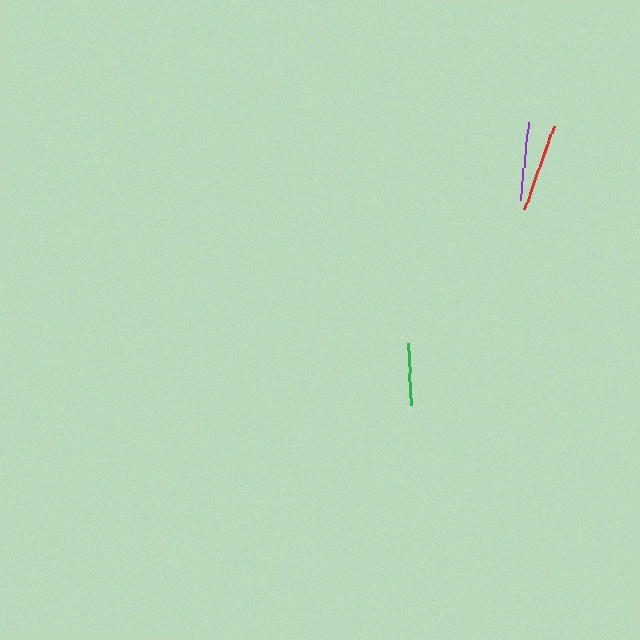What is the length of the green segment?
The green segment is approximately 62 pixels long.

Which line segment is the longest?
The red line is the longest at approximately 89 pixels.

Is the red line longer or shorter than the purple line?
The red line is longer than the purple line.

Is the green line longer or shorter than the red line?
The red line is longer than the green line.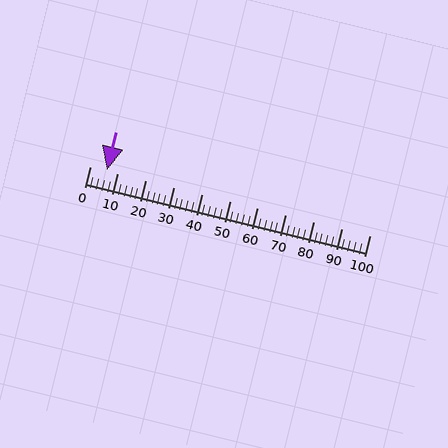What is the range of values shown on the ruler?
The ruler shows values from 0 to 100.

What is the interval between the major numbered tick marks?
The major tick marks are spaced 10 units apart.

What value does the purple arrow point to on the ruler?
The purple arrow points to approximately 6.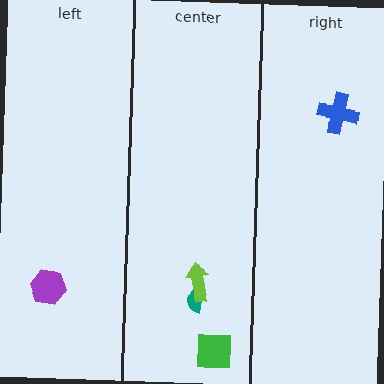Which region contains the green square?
The center region.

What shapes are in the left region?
The purple hexagon.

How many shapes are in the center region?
3.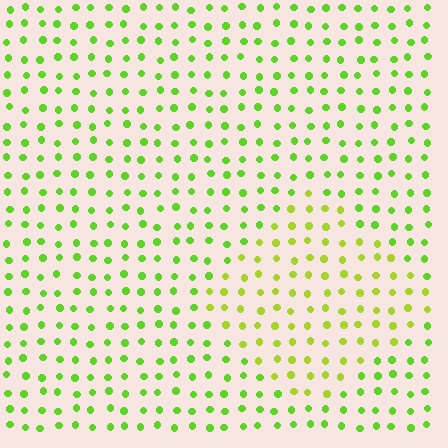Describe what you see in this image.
The image is filled with small lime elements in a uniform arrangement. A diamond-shaped region is visible where the elements are tinted to a slightly different hue, forming a subtle color boundary.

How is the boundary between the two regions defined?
The boundary is defined purely by a slight shift in hue (about 25 degrees). Spacing, size, and orientation are identical on both sides.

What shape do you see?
I see a diamond.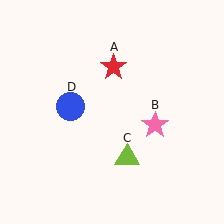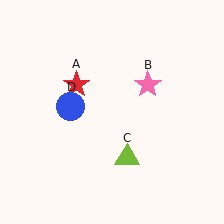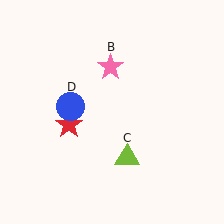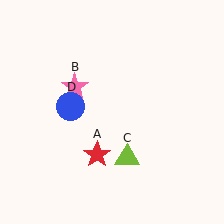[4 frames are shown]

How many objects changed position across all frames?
2 objects changed position: red star (object A), pink star (object B).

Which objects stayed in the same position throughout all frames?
Lime triangle (object C) and blue circle (object D) remained stationary.